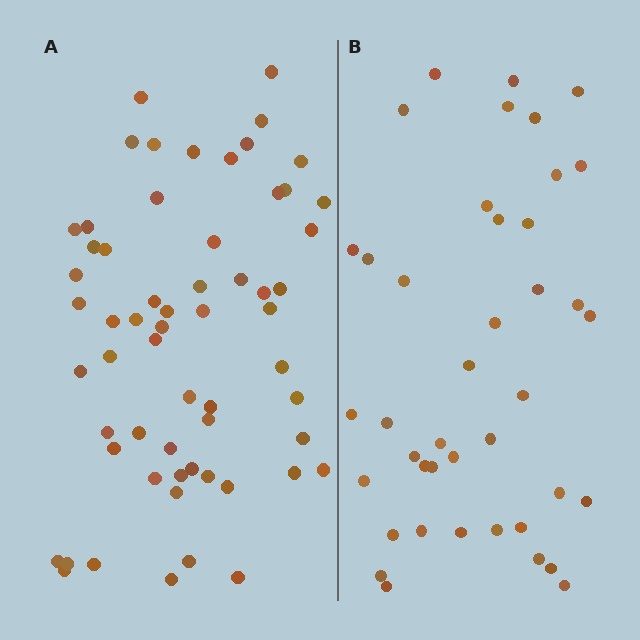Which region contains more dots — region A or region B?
Region A (the left region) has more dots.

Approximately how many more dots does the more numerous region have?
Region A has approximately 20 more dots than region B.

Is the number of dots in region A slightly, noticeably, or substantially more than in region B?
Region A has substantially more. The ratio is roughly 1.5 to 1.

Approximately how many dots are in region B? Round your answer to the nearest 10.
About 40 dots. (The exact count is 41, which rounds to 40.)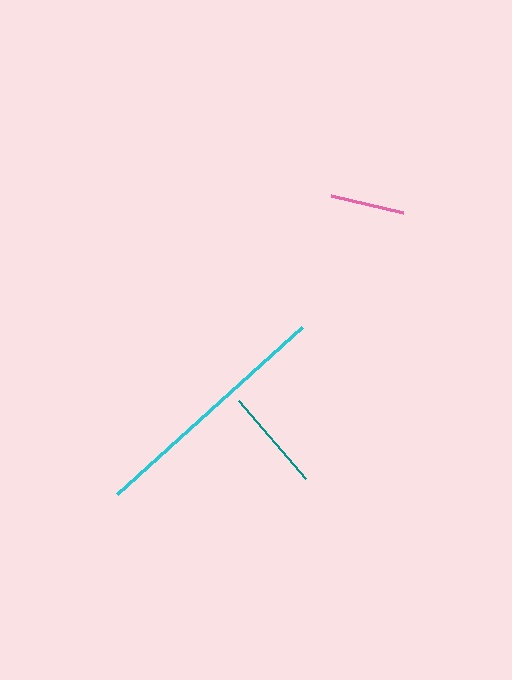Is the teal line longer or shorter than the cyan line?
The cyan line is longer than the teal line.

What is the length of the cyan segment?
The cyan segment is approximately 249 pixels long.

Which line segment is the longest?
The cyan line is the longest at approximately 249 pixels.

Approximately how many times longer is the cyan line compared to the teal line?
The cyan line is approximately 2.4 times the length of the teal line.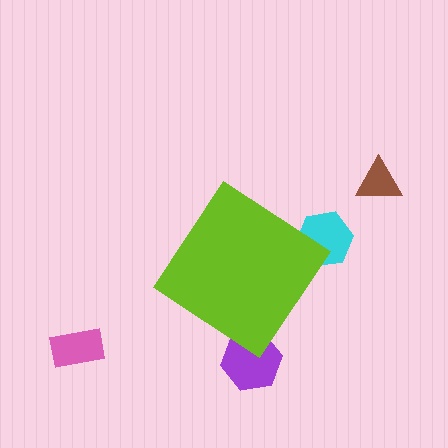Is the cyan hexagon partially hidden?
Yes, the cyan hexagon is partially hidden behind the lime diamond.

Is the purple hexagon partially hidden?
Yes, the purple hexagon is partially hidden behind the lime diamond.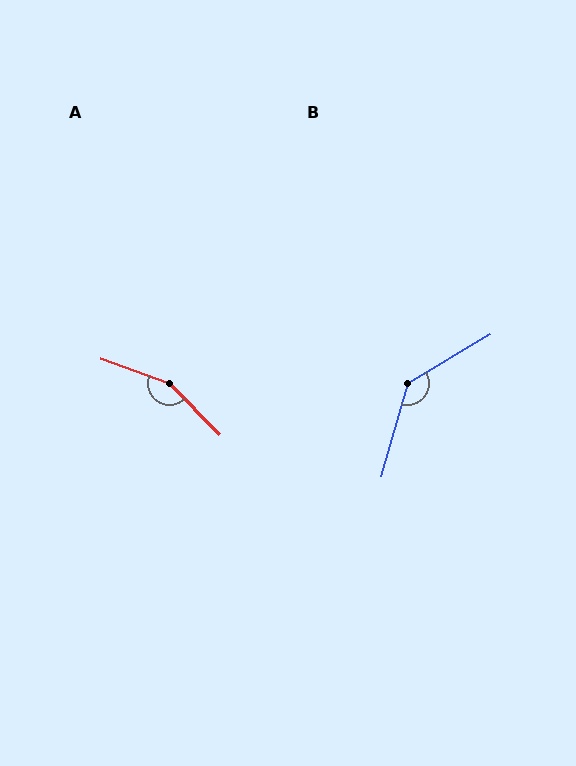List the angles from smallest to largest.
B (137°), A (154°).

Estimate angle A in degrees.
Approximately 154 degrees.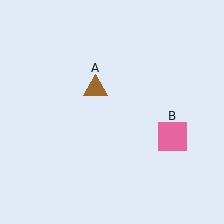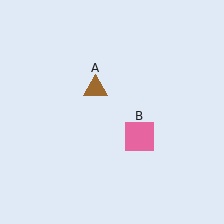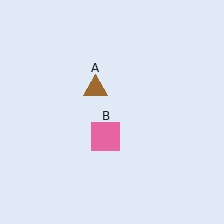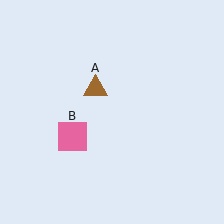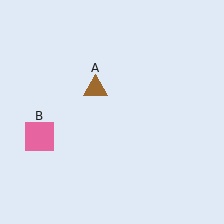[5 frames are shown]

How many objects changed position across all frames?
1 object changed position: pink square (object B).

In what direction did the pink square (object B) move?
The pink square (object B) moved left.